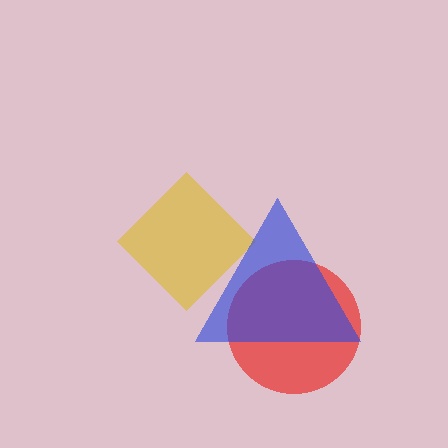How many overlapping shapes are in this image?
There are 3 overlapping shapes in the image.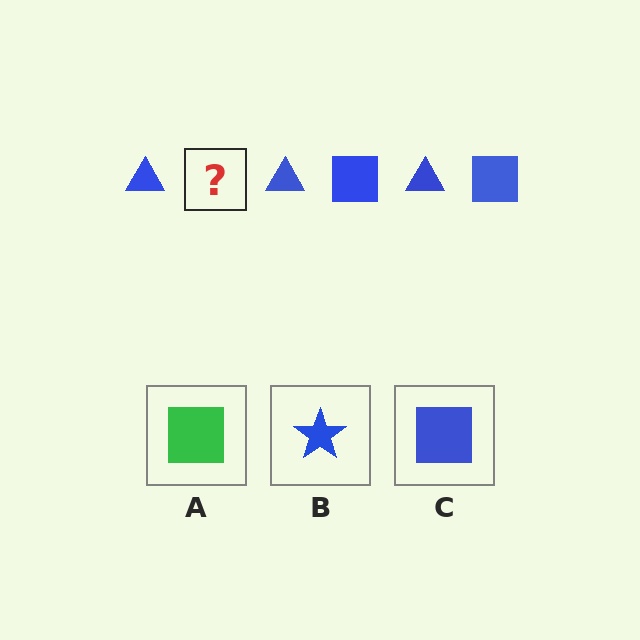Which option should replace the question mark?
Option C.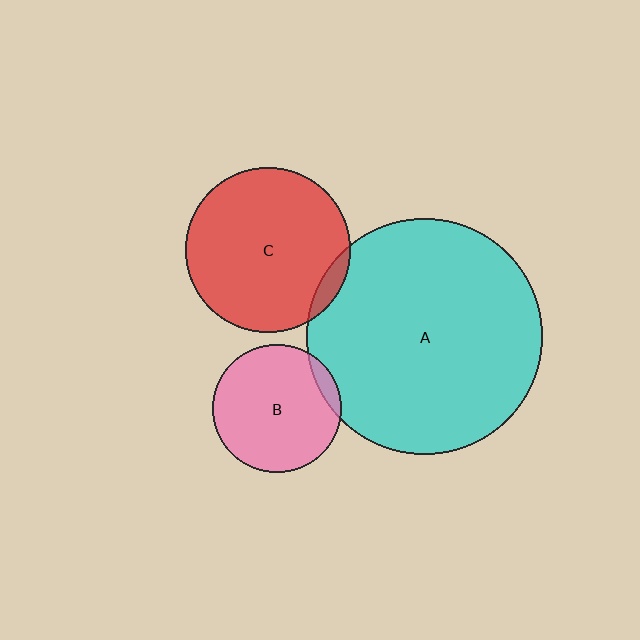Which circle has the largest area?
Circle A (cyan).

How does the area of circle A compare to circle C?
Approximately 2.0 times.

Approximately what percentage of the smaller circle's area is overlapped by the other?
Approximately 5%.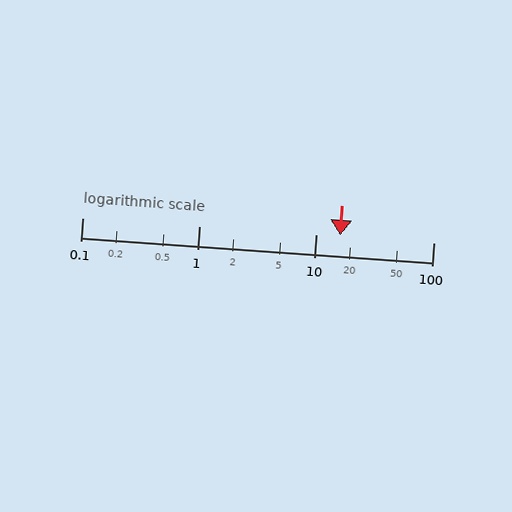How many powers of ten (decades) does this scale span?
The scale spans 3 decades, from 0.1 to 100.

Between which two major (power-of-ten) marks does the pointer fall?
The pointer is between 10 and 100.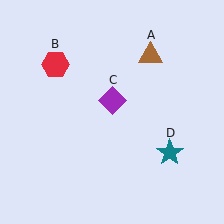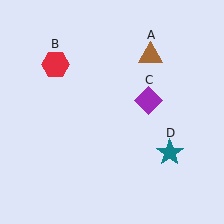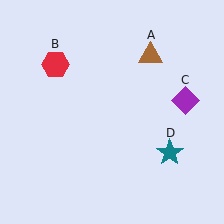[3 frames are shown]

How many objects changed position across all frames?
1 object changed position: purple diamond (object C).